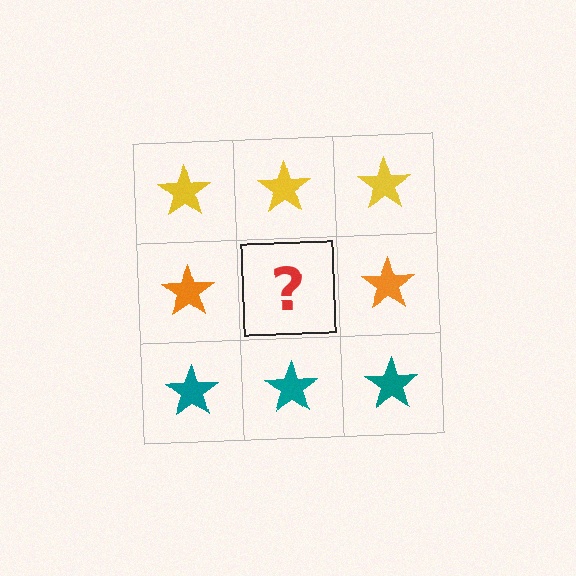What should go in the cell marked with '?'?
The missing cell should contain an orange star.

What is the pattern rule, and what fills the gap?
The rule is that each row has a consistent color. The gap should be filled with an orange star.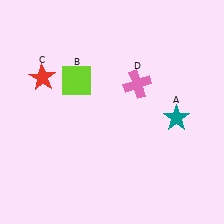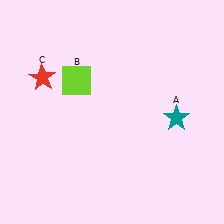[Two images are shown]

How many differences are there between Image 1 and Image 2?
There is 1 difference between the two images.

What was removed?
The pink cross (D) was removed in Image 2.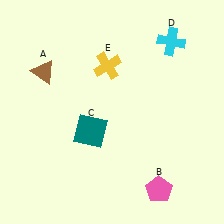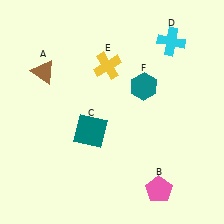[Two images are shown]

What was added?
A teal hexagon (F) was added in Image 2.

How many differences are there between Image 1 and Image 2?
There is 1 difference between the two images.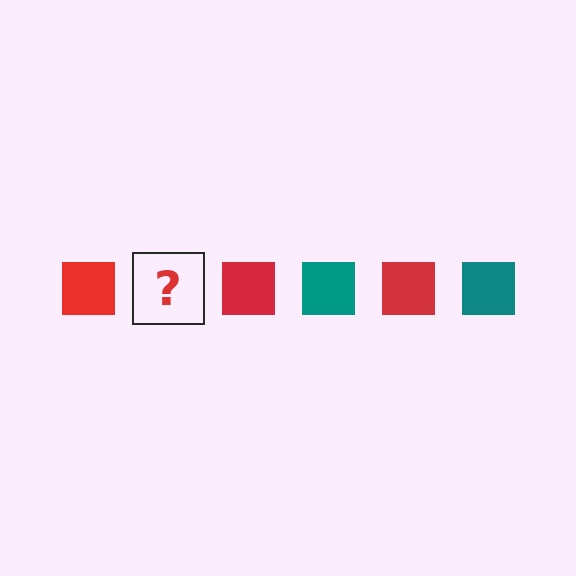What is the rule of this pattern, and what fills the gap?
The rule is that the pattern cycles through red, teal squares. The gap should be filled with a teal square.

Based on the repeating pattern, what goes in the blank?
The blank should be a teal square.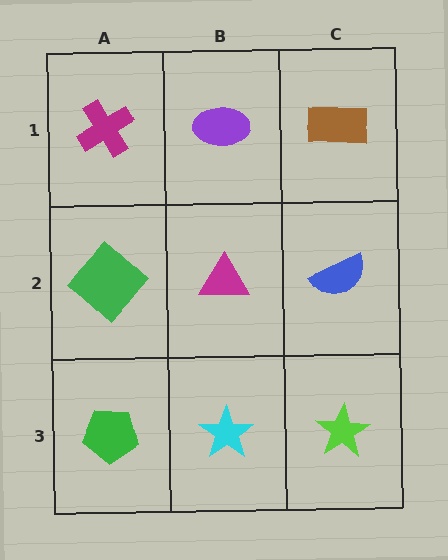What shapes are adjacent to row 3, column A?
A green diamond (row 2, column A), a cyan star (row 3, column B).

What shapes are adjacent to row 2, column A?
A magenta cross (row 1, column A), a green pentagon (row 3, column A), a magenta triangle (row 2, column B).